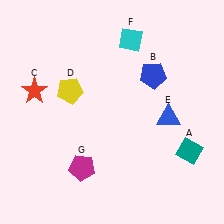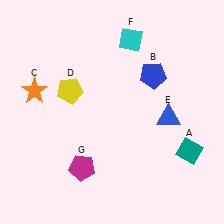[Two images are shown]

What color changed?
The star (C) changed from red in Image 1 to orange in Image 2.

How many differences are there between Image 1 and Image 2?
There is 1 difference between the two images.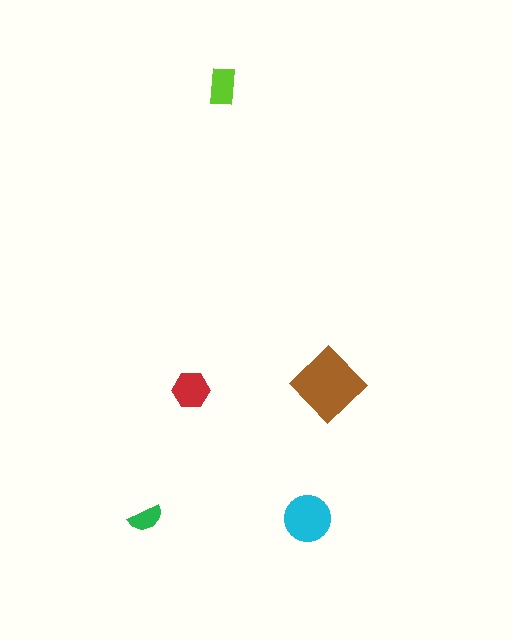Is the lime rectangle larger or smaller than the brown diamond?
Smaller.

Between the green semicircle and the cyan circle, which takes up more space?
The cyan circle.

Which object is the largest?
The brown diamond.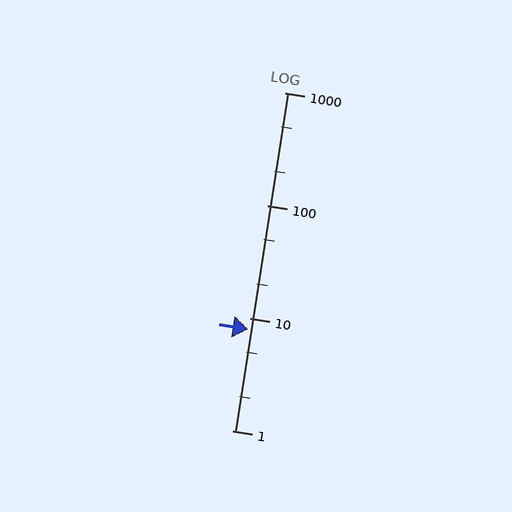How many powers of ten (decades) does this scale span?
The scale spans 3 decades, from 1 to 1000.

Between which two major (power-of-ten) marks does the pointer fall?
The pointer is between 1 and 10.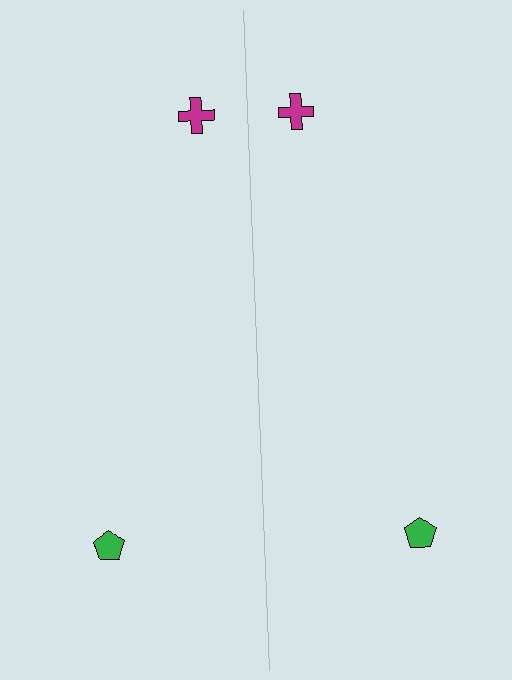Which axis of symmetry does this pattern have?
The pattern has a vertical axis of symmetry running through the center of the image.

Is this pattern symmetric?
Yes, this pattern has bilateral (reflection) symmetry.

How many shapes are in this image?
There are 4 shapes in this image.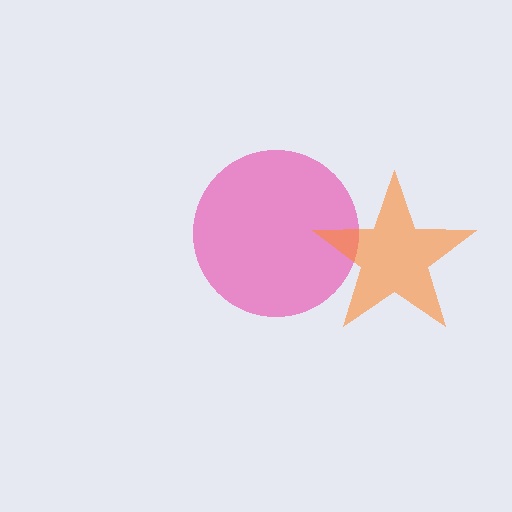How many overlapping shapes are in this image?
There are 2 overlapping shapes in the image.